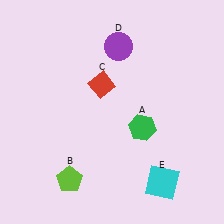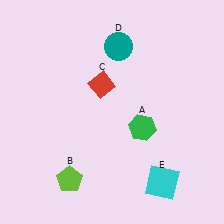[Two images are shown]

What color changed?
The circle (D) changed from purple in Image 1 to teal in Image 2.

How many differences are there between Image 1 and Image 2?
There is 1 difference between the two images.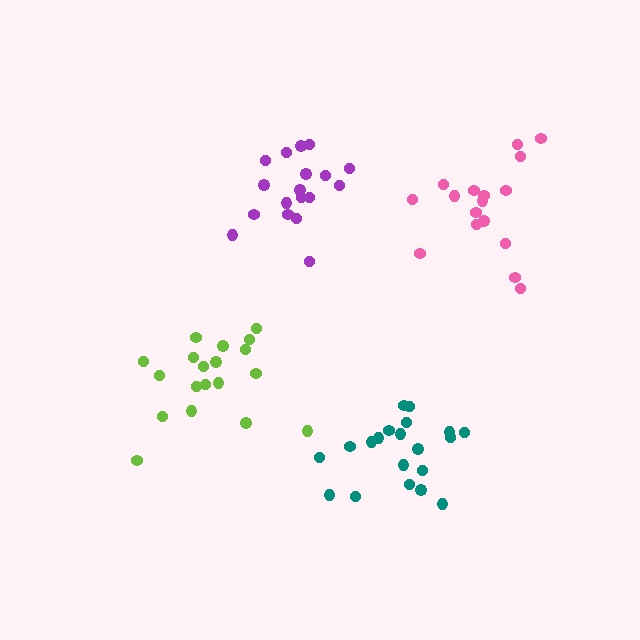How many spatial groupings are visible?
There are 4 spatial groupings.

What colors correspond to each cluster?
The clusters are colored: pink, teal, purple, lime.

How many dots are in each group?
Group 1: 17 dots, Group 2: 20 dots, Group 3: 18 dots, Group 4: 19 dots (74 total).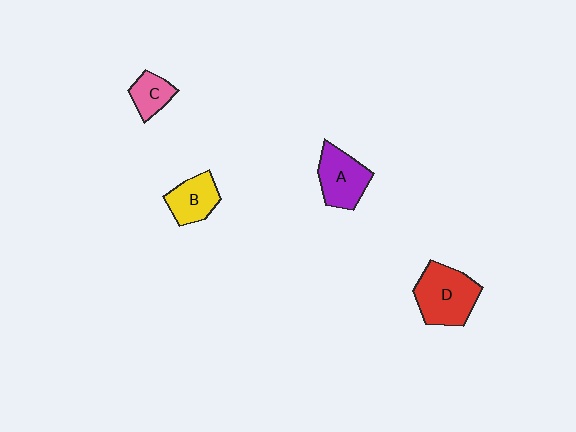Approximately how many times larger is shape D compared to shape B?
Approximately 1.6 times.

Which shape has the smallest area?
Shape C (pink).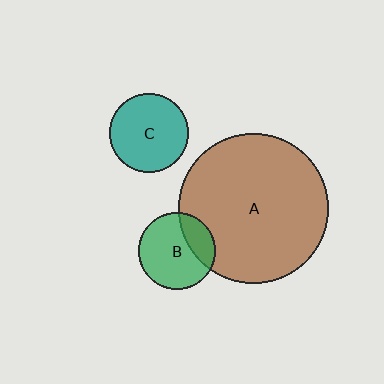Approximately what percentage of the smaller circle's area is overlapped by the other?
Approximately 25%.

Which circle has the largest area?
Circle A (brown).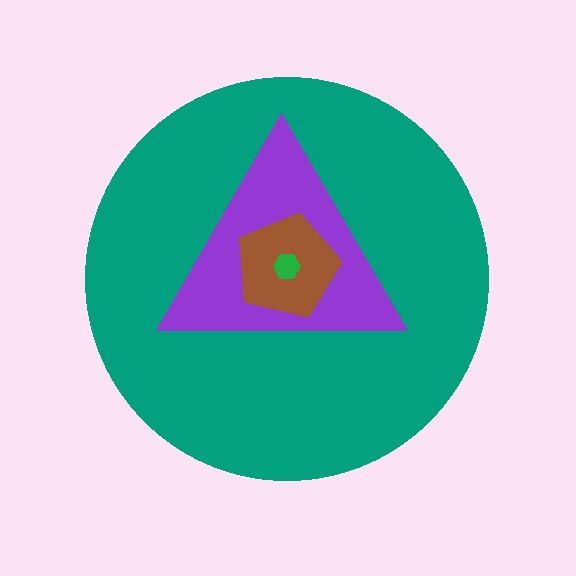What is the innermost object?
The green hexagon.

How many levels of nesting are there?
4.